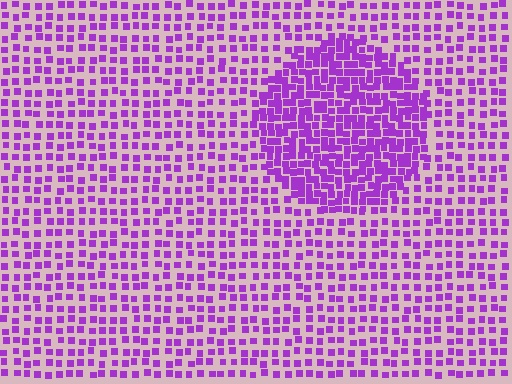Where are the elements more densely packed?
The elements are more densely packed inside the circle boundary.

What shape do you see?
I see a circle.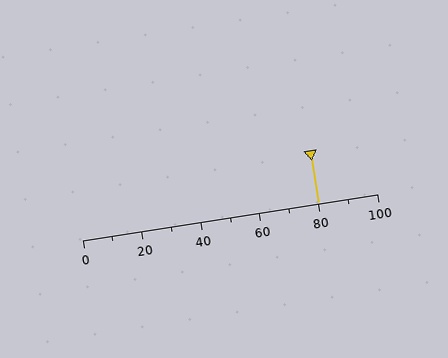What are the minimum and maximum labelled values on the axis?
The axis runs from 0 to 100.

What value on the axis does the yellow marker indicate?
The marker indicates approximately 80.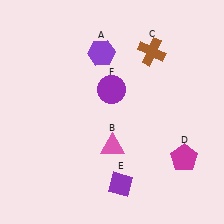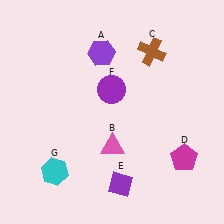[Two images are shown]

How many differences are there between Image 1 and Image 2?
There is 1 difference between the two images.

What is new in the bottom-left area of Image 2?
A cyan hexagon (G) was added in the bottom-left area of Image 2.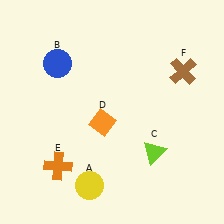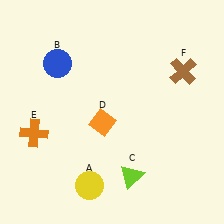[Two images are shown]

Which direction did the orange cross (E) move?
The orange cross (E) moved up.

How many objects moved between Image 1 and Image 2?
2 objects moved between the two images.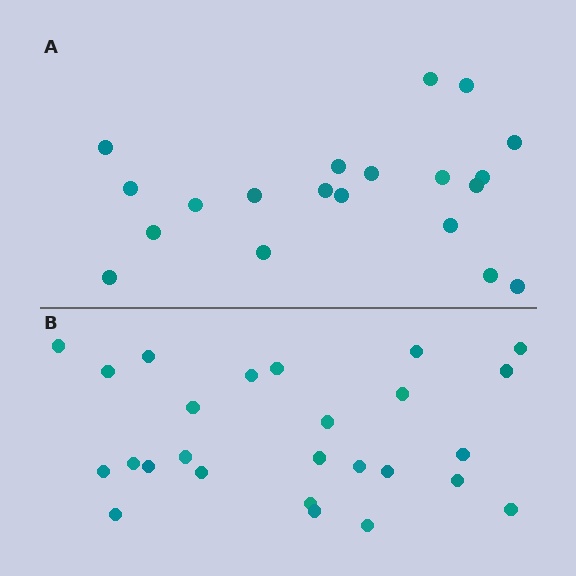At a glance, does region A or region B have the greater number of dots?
Region B (the bottom region) has more dots.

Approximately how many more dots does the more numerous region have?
Region B has about 6 more dots than region A.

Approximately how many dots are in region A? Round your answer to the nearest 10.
About 20 dots.